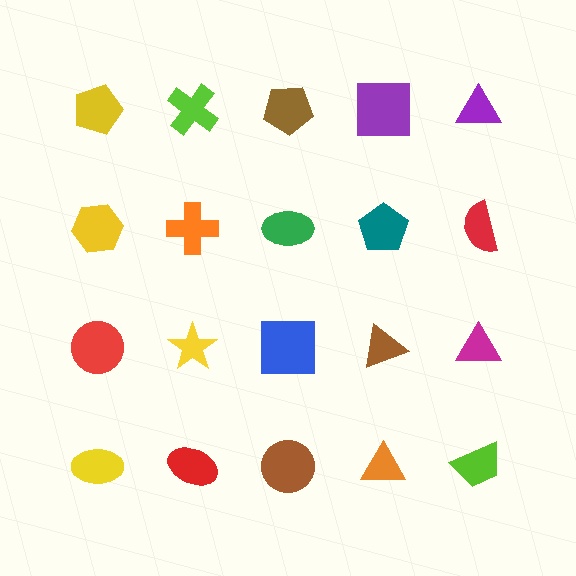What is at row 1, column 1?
A yellow pentagon.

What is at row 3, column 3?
A blue square.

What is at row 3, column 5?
A magenta triangle.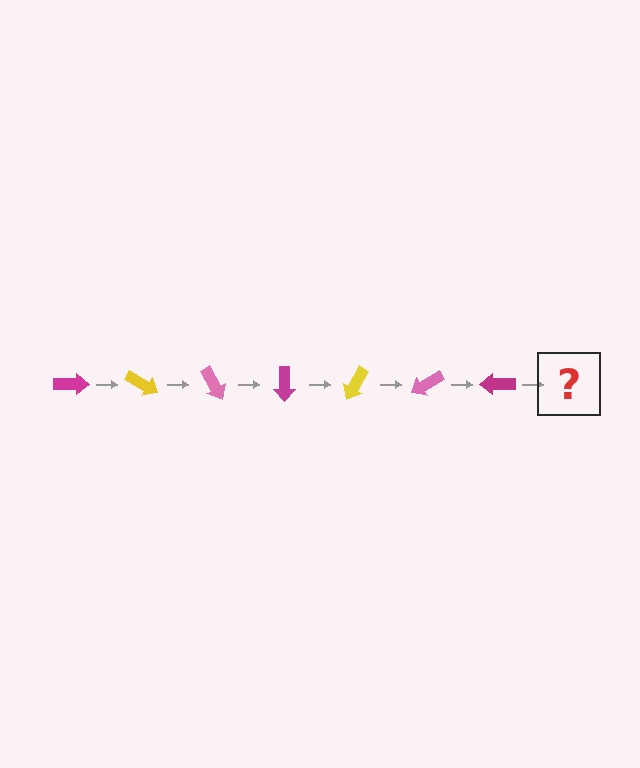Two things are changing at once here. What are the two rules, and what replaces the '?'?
The two rules are that it rotates 30 degrees each step and the color cycles through magenta, yellow, and pink. The '?' should be a yellow arrow, rotated 210 degrees from the start.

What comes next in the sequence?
The next element should be a yellow arrow, rotated 210 degrees from the start.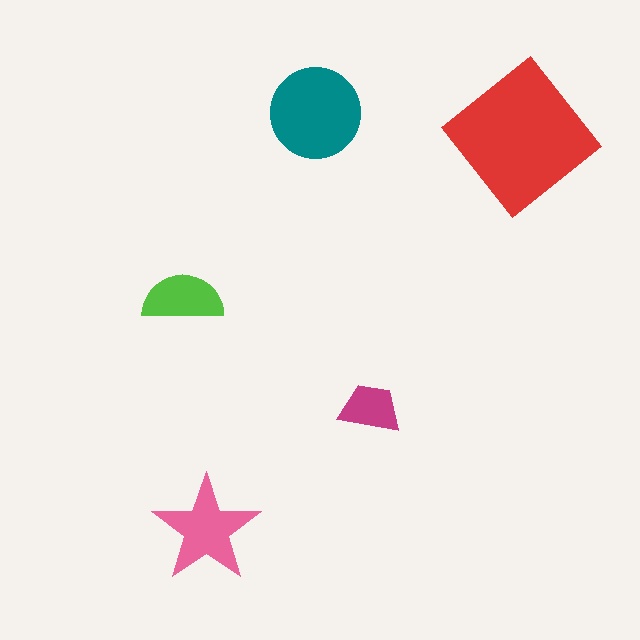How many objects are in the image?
There are 5 objects in the image.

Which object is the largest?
The red diamond.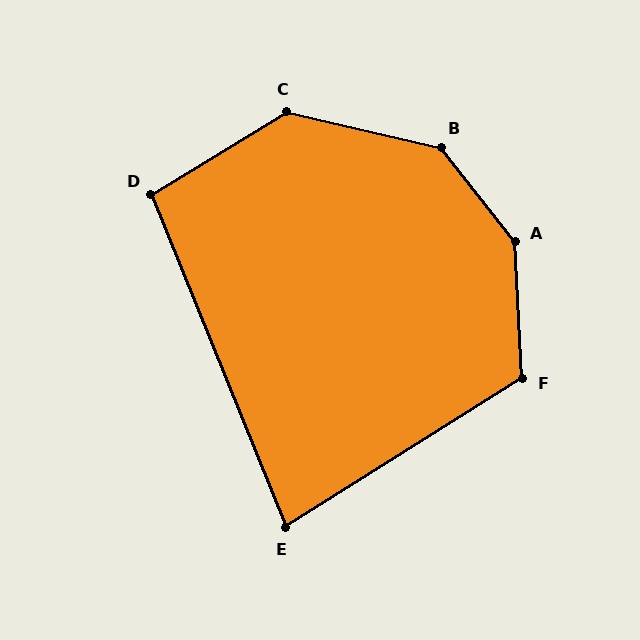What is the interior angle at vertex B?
Approximately 141 degrees (obtuse).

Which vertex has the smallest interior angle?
E, at approximately 80 degrees.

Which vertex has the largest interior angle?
A, at approximately 144 degrees.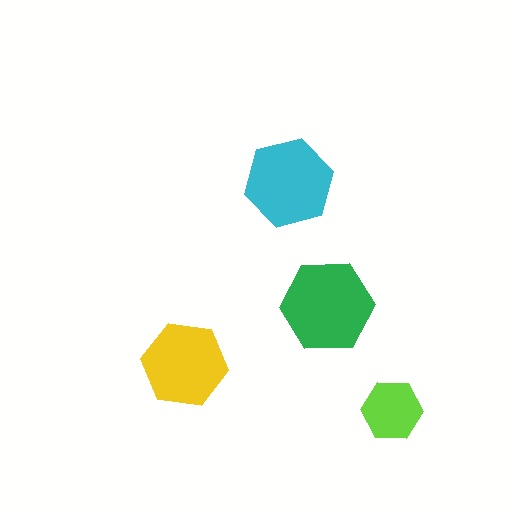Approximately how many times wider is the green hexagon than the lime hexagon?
About 1.5 times wider.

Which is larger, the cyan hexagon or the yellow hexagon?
The cyan one.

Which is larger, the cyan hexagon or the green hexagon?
The green one.